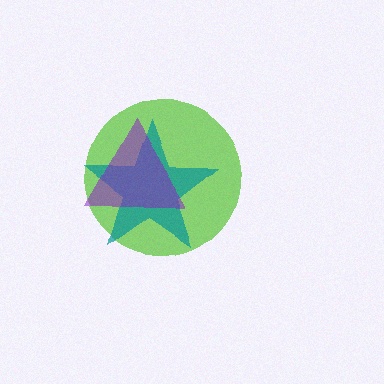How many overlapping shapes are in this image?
There are 3 overlapping shapes in the image.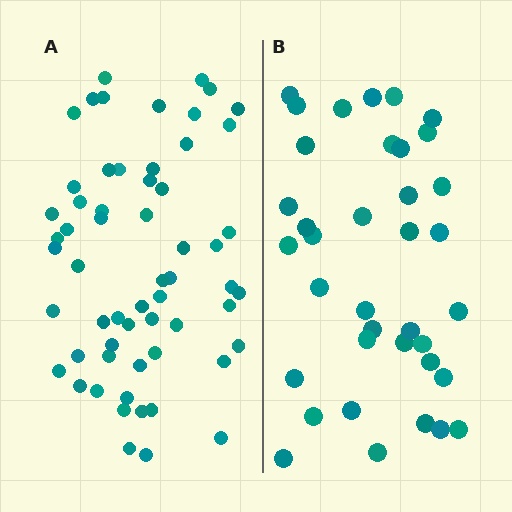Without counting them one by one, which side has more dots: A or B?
Region A (the left region) has more dots.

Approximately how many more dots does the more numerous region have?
Region A has approximately 20 more dots than region B.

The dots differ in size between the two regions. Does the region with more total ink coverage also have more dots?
No. Region B has more total ink coverage because its dots are larger, but region A actually contains more individual dots. Total area can be misleading — the number of items is what matters here.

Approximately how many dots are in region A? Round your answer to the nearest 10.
About 60 dots. (The exact count is 59, which rounds to 60.)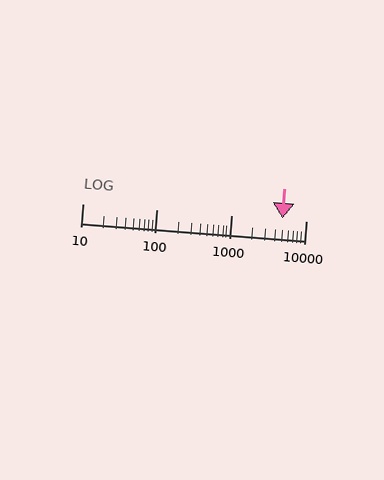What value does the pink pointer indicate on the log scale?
The pointer indicates approximately 4800.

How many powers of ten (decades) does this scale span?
The scale spans 3 decades, from 10 to 10000.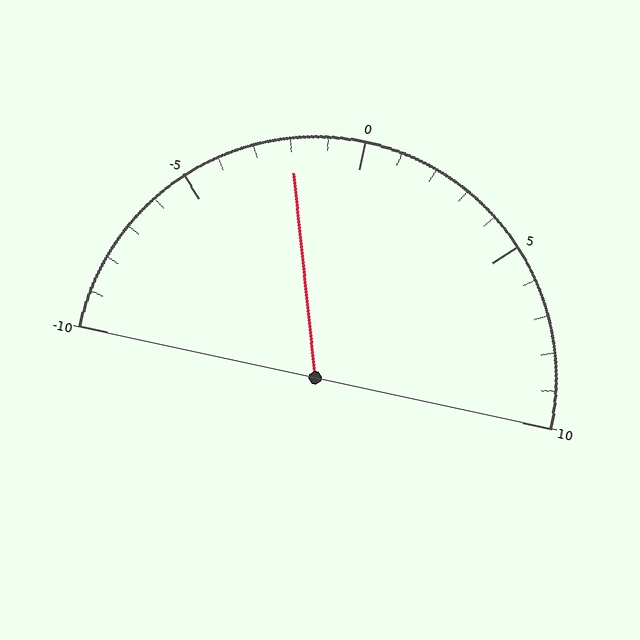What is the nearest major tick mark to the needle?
The nearest major tick mark is 0.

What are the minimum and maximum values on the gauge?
The gauge ranges from -10 to 10.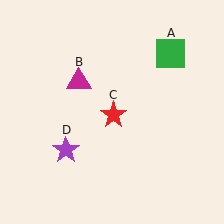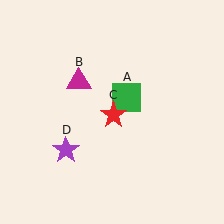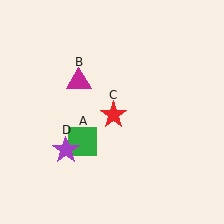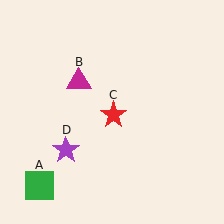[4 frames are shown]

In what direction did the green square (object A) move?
The green square (object A) moved down and to the left.